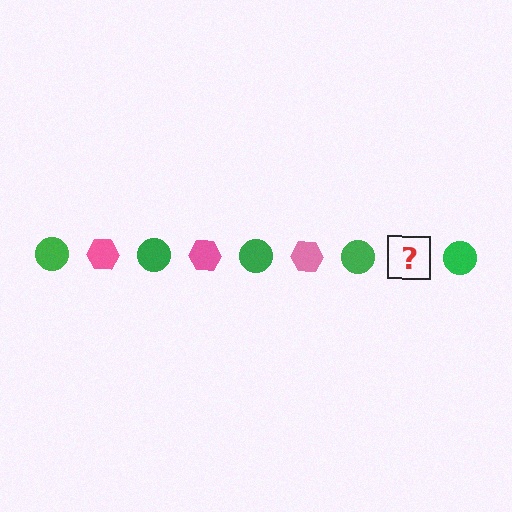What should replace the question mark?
The question mark should be replaced with a pink hexagon.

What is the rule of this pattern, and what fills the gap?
The rule is that the pattern alternates between green circle and pink hexagon. The gap should be filled with a pink hexagon.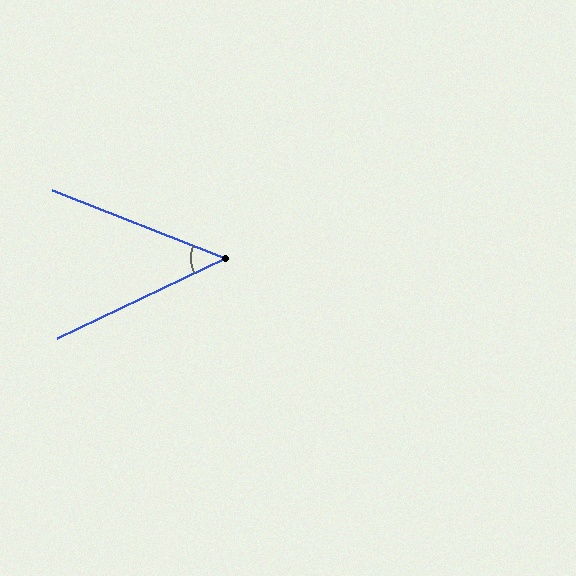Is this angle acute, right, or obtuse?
It is acute.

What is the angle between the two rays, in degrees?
Approximately 47 degrees.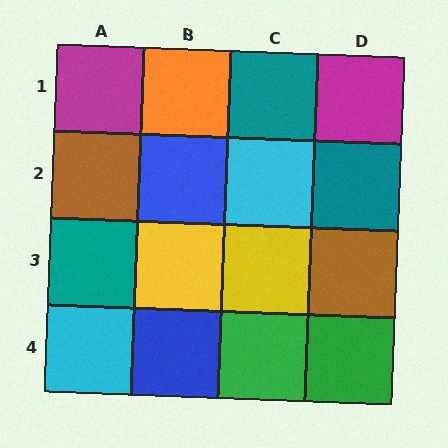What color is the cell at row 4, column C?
Green.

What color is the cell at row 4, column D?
Green.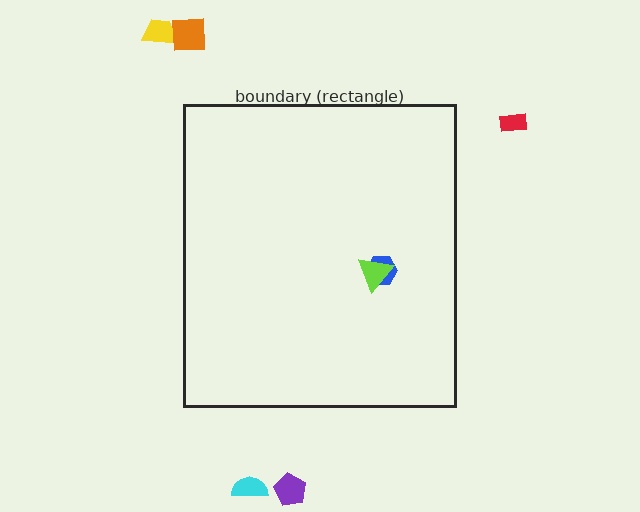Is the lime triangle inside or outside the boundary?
Inside.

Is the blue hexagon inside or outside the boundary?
Inside.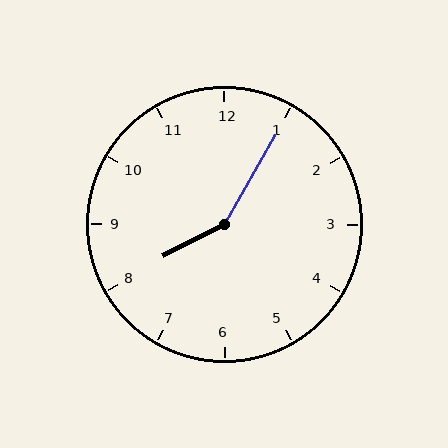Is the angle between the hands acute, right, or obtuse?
It is obtuse.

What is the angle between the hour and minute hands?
Approximately 148 degrees.